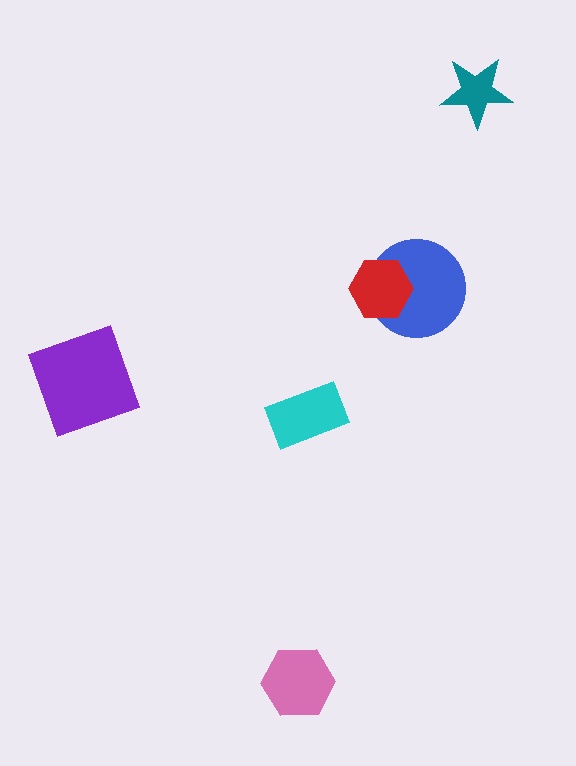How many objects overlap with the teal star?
0 objects overlap with the teal star.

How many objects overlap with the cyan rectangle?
0 objects overlap with the cyan rectangle.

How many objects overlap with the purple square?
0 objects overlap with the purple square.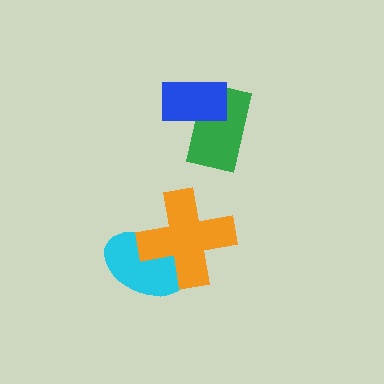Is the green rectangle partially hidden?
Yes, it is partially covered by another shape.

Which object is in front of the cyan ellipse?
The orange cross is in front of the cyan ellipse.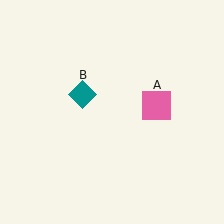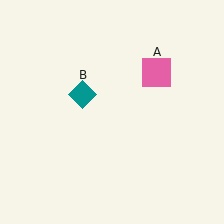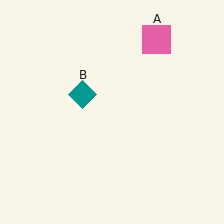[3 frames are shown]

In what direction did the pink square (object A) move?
The pink square (object A) moved up.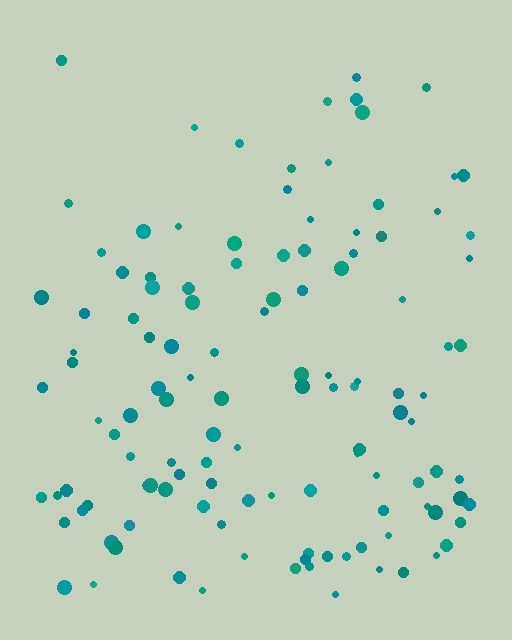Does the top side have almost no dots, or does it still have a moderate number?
Still a moderate number, just noticeably fewer than the bottom.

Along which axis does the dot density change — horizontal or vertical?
Vertical.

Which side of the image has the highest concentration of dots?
The bottom.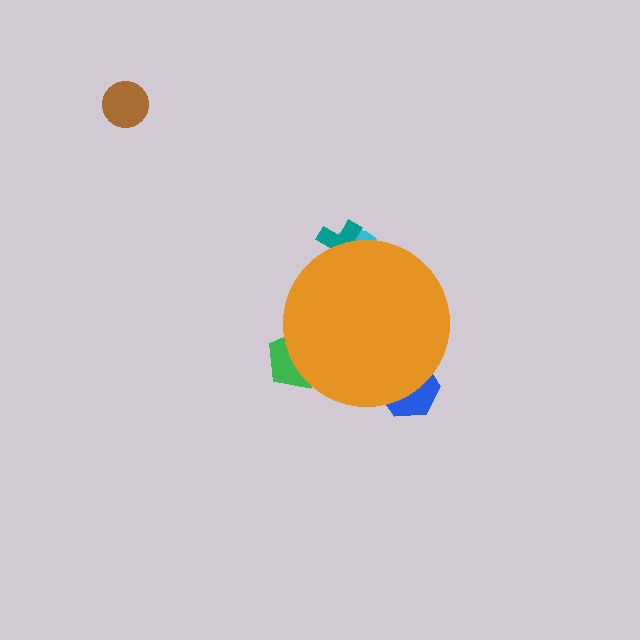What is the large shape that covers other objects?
An orange circle.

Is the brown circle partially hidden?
No, the brown circle is fully visible.